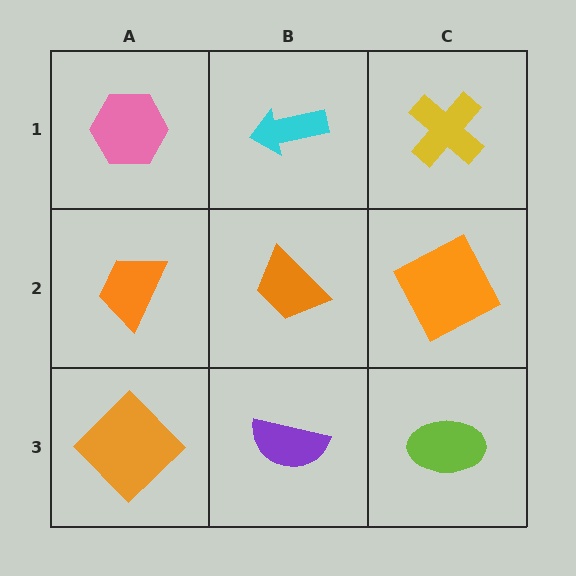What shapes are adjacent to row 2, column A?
A pink hexagon (row 1, column A), an orange diamond (row 3, column A), an orange trapezoid (row 2, column B).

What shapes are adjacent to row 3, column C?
An orange square (row 2, column C), a purple semicircle (row 3, column B).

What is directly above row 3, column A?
An orange trapezoid.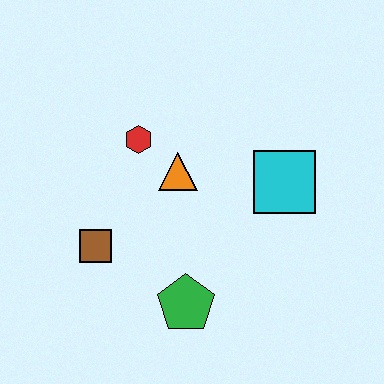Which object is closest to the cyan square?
The orange triangle is closest to the cyan square.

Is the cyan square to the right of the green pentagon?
Yes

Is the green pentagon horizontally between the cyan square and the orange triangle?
Yes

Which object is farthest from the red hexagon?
The green pentagon is farthest from the red hexagon.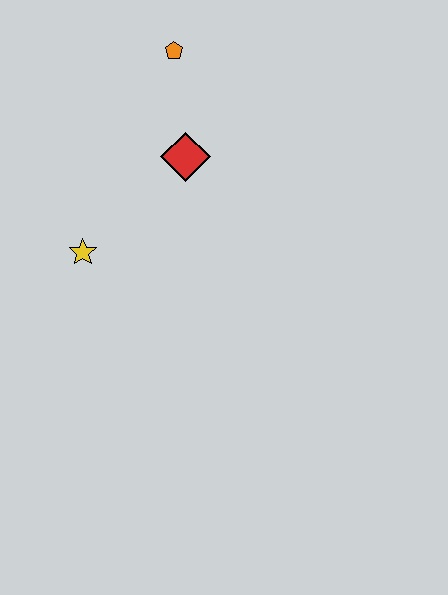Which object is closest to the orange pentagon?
The red diamond is closest to the orange pentagon.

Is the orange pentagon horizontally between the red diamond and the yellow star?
Yes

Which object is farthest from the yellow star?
The orange pentagon is farthest from the yellow star.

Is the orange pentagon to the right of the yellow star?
Yes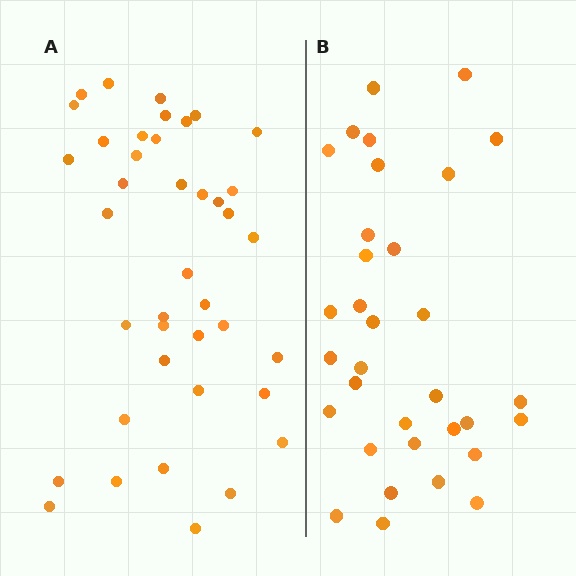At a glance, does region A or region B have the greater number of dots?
Region A (the left region) has more dots.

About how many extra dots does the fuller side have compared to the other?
Region A has roughly 8 or so more dots than region B.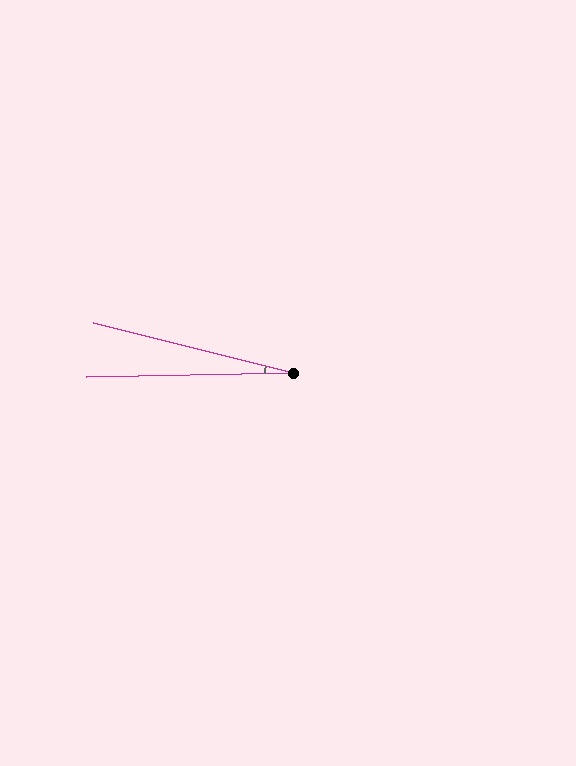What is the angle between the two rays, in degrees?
Approximately 15 degrees.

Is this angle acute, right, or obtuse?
It is acute.